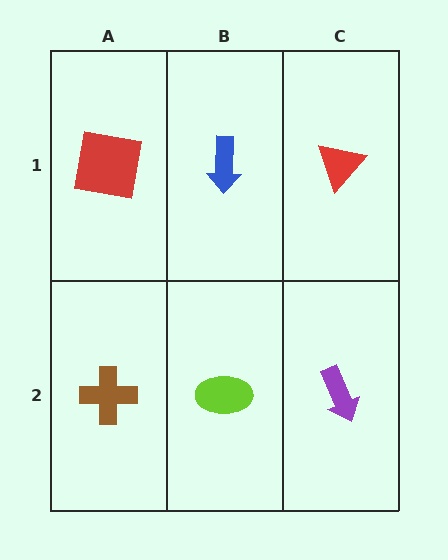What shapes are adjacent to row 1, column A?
A brown cross (row 2, column A), a blue arrow (row 1, column B).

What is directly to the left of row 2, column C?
A lime ellipse.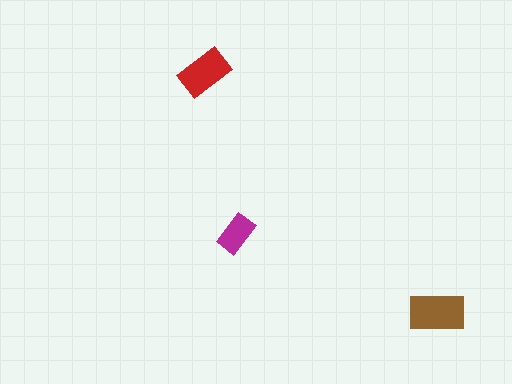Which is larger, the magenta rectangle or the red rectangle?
The red one.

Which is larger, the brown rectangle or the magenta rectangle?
The brown one.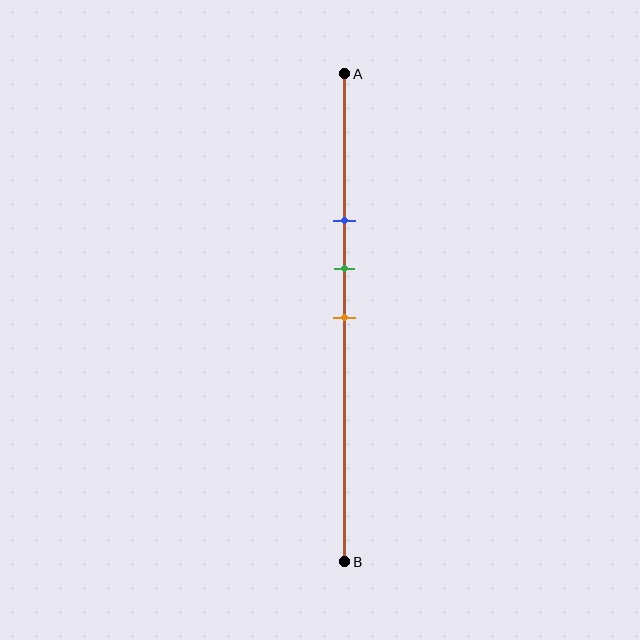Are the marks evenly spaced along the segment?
Yes, the marks are approximately evenly spaced.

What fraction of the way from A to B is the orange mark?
The orange mark is approximately 50% (0.5) of the way from A to B.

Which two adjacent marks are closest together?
The green and orange marks are the closest adjacent pair.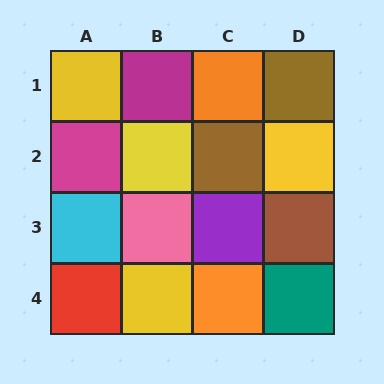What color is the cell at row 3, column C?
Purple.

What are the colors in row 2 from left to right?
Magenta, yellow, brown, yellow.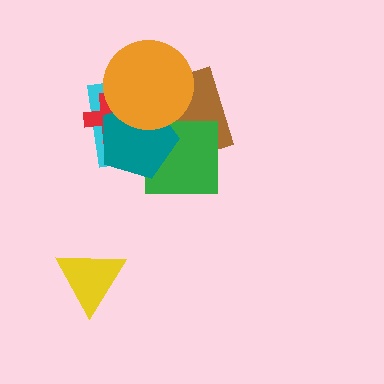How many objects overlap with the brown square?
4 objects overlap with the brown square.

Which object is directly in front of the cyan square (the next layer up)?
The red cross is directly in front of the cyan square.